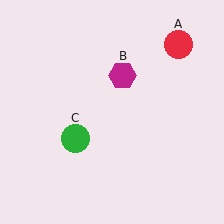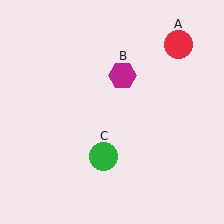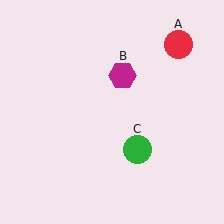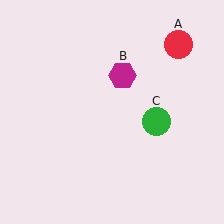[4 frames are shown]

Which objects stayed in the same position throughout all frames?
Red circle (object A) and magenta hexagon (object B) remained stationary.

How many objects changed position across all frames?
1 object changed position: green circle (object C).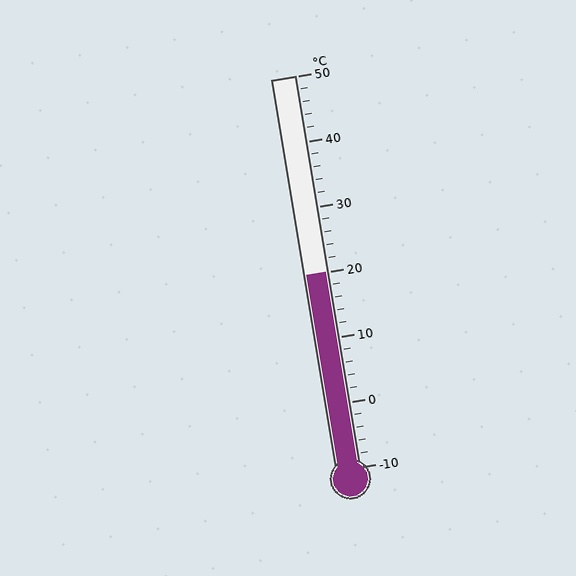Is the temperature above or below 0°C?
The temperature is above 0°C.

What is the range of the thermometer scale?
The thermometer scale ranges from -10°C to 50°C.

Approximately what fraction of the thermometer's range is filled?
The thermometer is filled to approximately 50% of its range.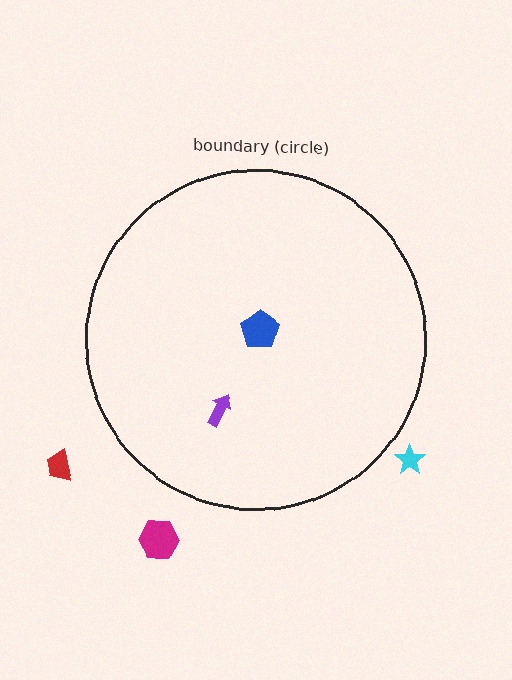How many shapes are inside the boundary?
2 inside, 3 outside.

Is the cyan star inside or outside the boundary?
Outside.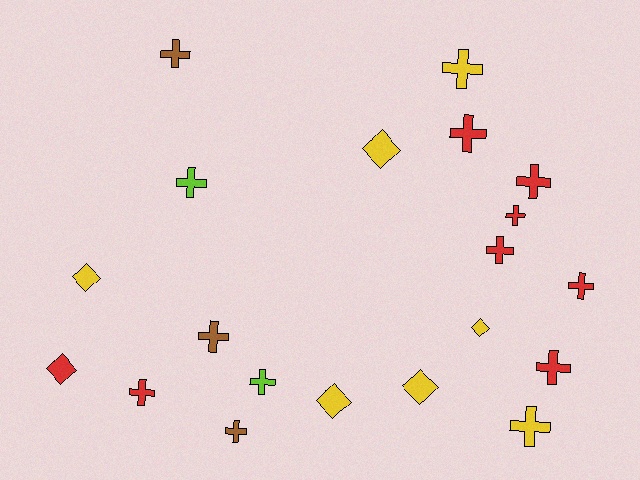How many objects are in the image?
There are 20 objects.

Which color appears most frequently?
Red, with 8 objects.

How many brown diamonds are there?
There are no brown diamonds.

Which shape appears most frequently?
Cross, with 14 objects.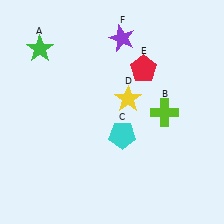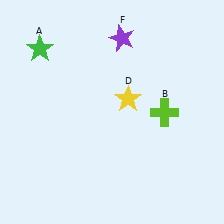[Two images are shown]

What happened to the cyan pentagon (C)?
The cyan pentagon (C) was removed in Image 2. It was in the bottom-right area of Image 1.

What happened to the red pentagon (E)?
The red pentagon (E) was removed in Image 2. It was in the top-right area of Image 1.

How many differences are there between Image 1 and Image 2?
There are 2 differences between the two images.